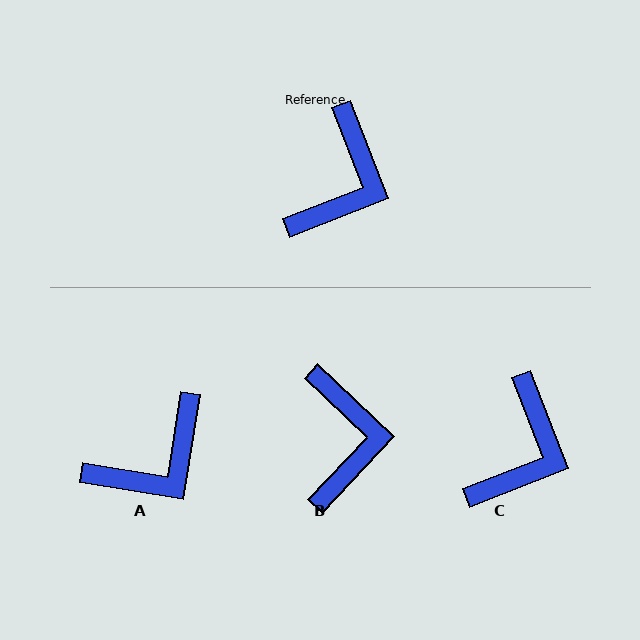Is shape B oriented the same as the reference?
No, it is off by about 25 degrees.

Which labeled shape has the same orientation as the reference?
C.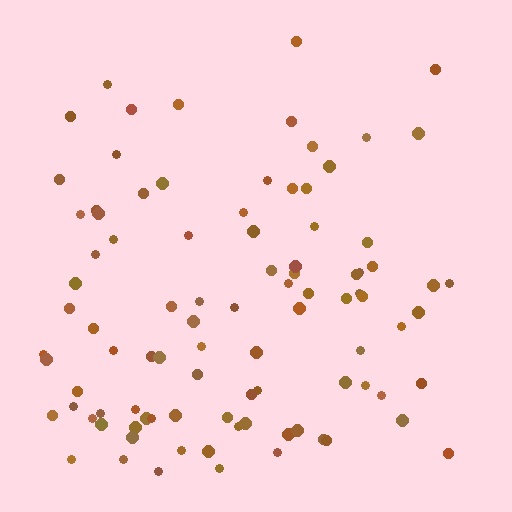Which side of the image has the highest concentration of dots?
The bottom.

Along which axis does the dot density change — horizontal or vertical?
Vertical.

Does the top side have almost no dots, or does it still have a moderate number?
Still a moderate number, just noticeably fewer than the bottom.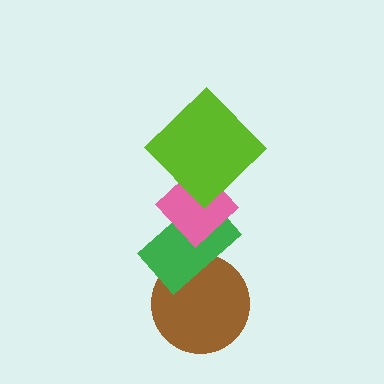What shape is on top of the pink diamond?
The lime diamond is on top of the pink diamond.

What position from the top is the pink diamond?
The pink diamond is 2nd from the top.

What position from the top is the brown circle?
The brown circle is 4th from the top.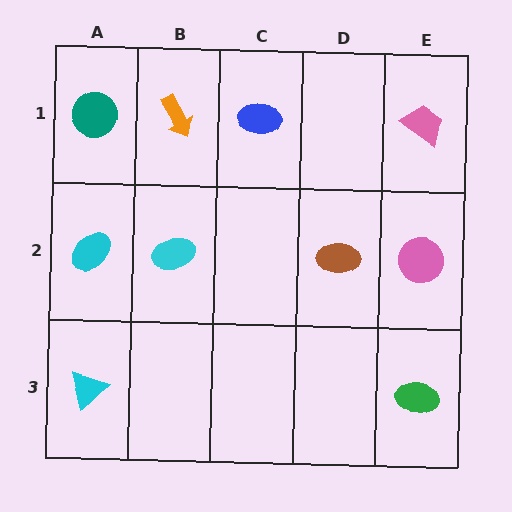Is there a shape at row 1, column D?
No, that cell is empty.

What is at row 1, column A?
A teal circle.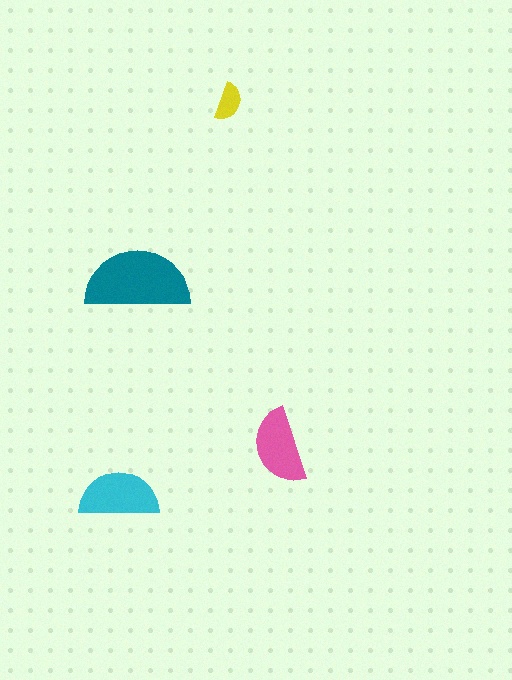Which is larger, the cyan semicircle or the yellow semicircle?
The cyan one.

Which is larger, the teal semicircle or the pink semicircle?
The teal one.